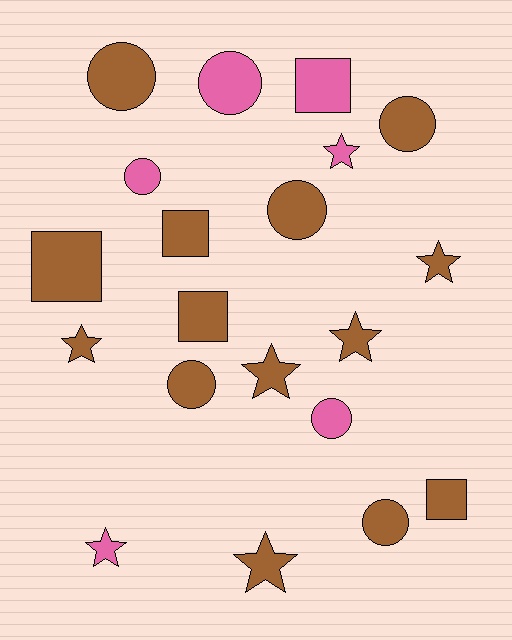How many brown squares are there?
There are 4 brown squares.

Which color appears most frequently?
Brown, with 14 objects.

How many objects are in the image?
There are 20 objects.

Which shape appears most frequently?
Circle, with 8 objects.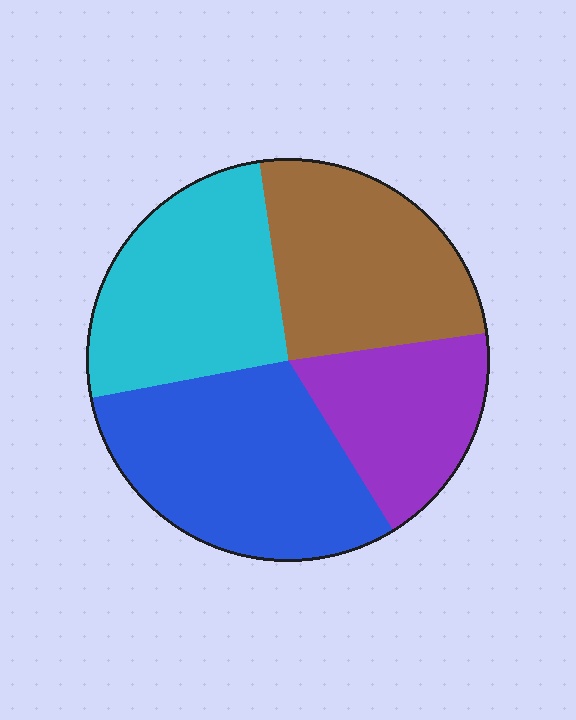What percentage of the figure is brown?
Brown takes up about one quarter (1/4) of the figure.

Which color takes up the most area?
Blue, at roughly 30%.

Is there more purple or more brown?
Brown.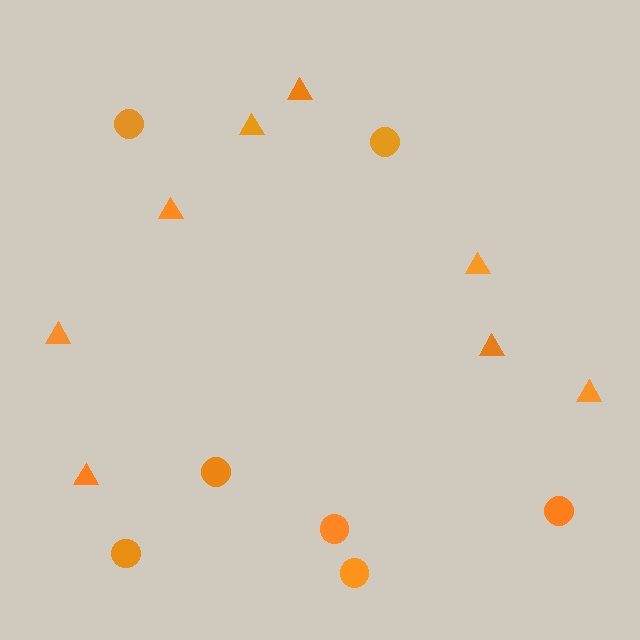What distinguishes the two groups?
There are 2 groups: one group of triangles (8) and one group of circles (7).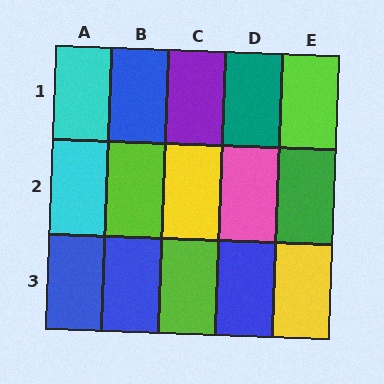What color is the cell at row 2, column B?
Lime.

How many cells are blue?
4 cells are blue.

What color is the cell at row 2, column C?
Yellow.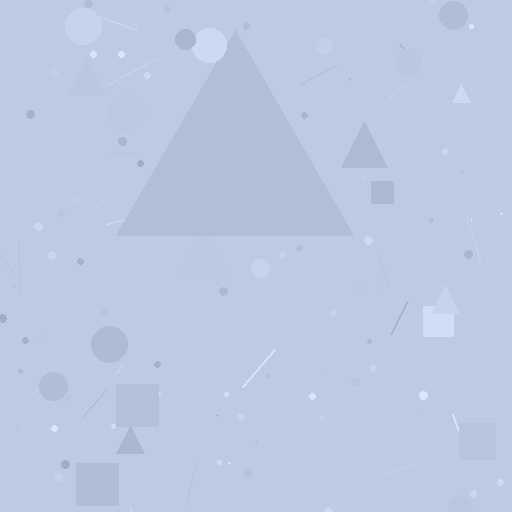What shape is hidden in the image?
A triangle is hidden in the image.